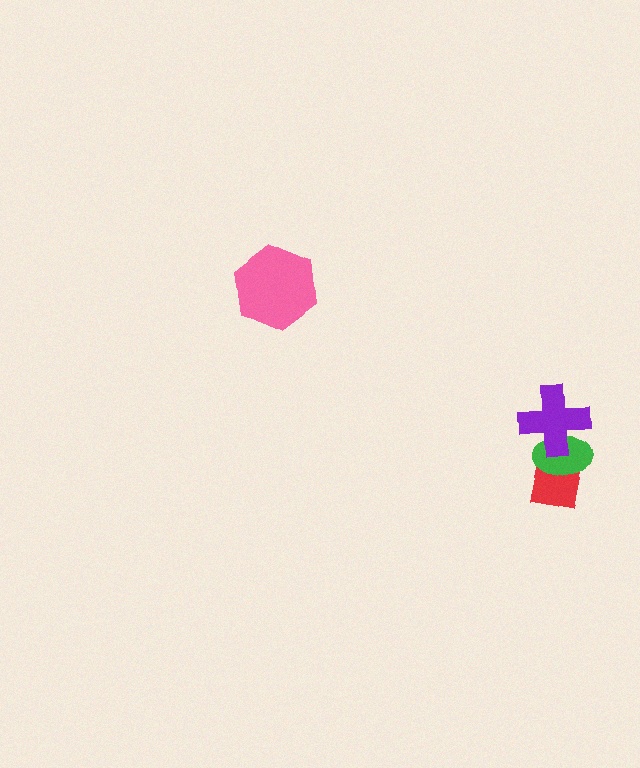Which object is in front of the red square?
The green ellipse is in front of the red square.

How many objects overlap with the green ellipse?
2 objects overlap with the green ellipse.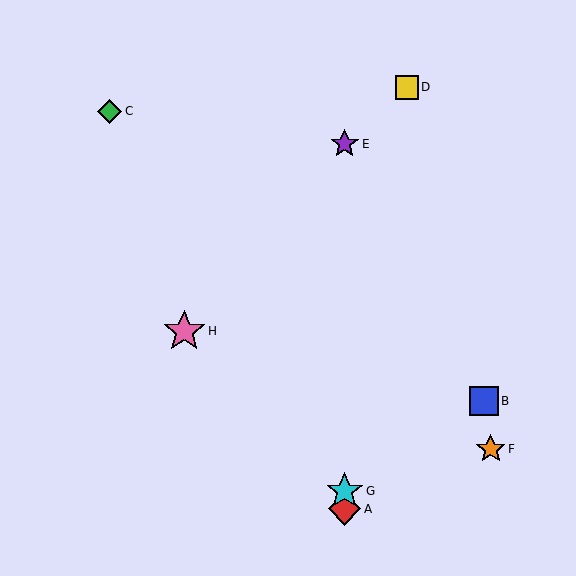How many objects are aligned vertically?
3 objects (A, E, G) are aligned vertically.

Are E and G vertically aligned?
Yes, both are at x≈345.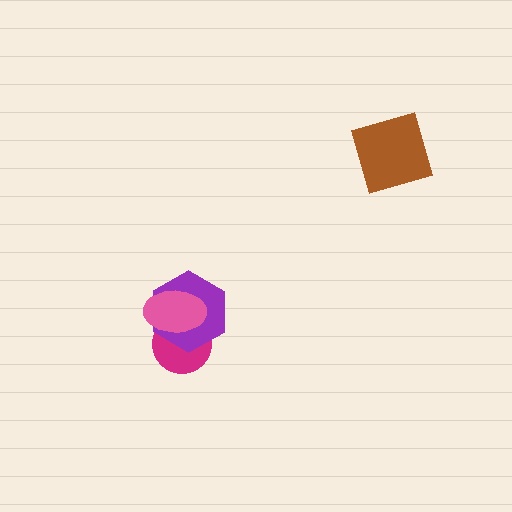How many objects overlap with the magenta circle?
2 objects overlap with the magenta circle.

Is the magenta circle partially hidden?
Yes, it is partially covered by another shape.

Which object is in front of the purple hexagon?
The pink ellipse is in front of the purple hexagon.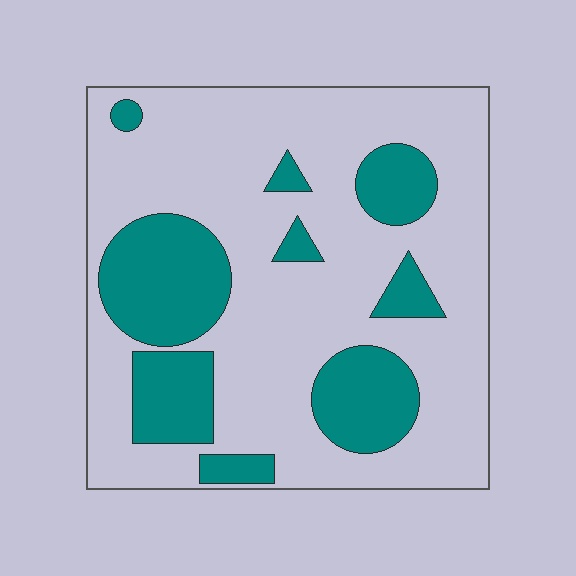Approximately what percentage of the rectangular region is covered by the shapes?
Approximately 25%.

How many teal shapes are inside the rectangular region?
9.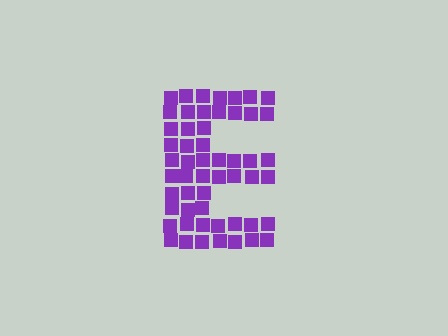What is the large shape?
The large shape is the letter E.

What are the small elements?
The small elements are squares.